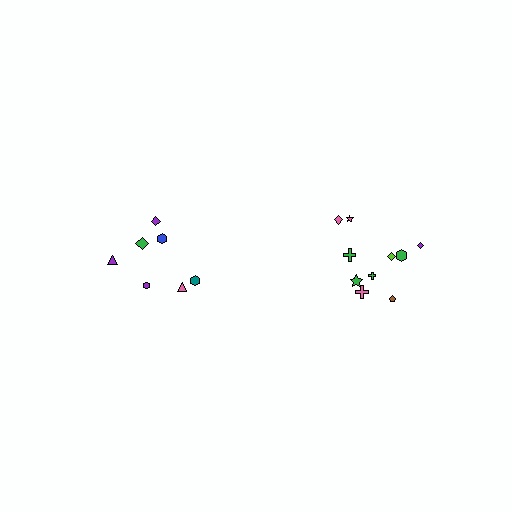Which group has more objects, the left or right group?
The right group.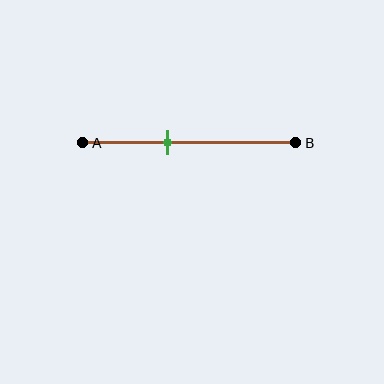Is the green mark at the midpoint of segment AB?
No, the mark is at about 40% from A, not at the 50% midpoint.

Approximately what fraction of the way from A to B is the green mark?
The green mark is approximately 40% of the way from A to B.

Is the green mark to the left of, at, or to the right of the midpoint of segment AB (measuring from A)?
The green mark is to the left of the midpoint of segment AB.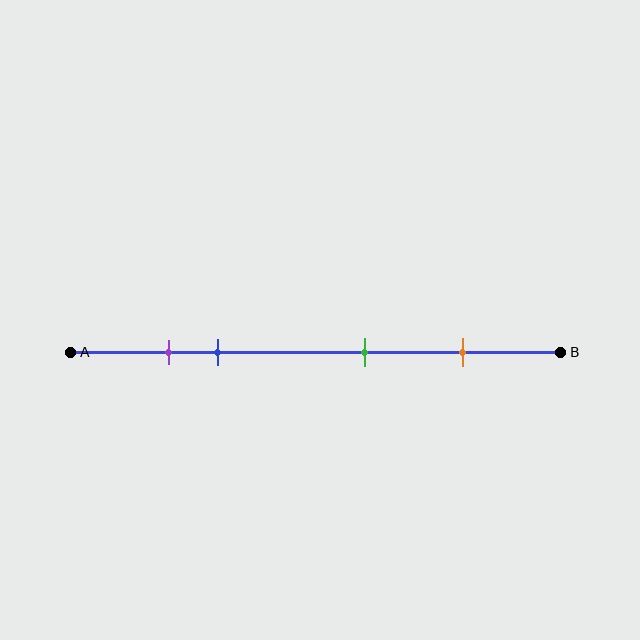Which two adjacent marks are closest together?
The purple and blue marks are the closest adjacent pair.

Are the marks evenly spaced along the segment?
No, the marks are not evenly spaced.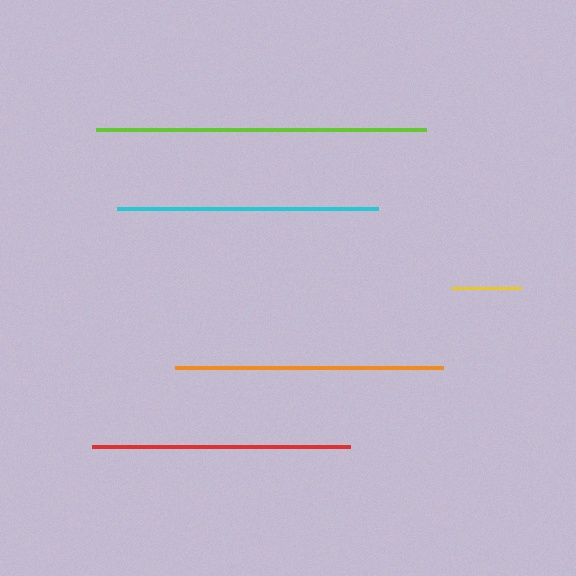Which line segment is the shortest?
The yellow line is the shortest at approximately 71 pixels.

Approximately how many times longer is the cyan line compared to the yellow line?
The cyan line is approximately 3.7 times the length of the yellow line.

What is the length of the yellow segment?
The yellow segment is approximately 71 pixels long.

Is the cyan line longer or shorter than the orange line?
The orange line is longer than the cyan line.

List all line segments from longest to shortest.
From longest to shortest: lime, orange, cyan, red, yellow.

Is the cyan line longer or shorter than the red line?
The cyan line is longer than the red line.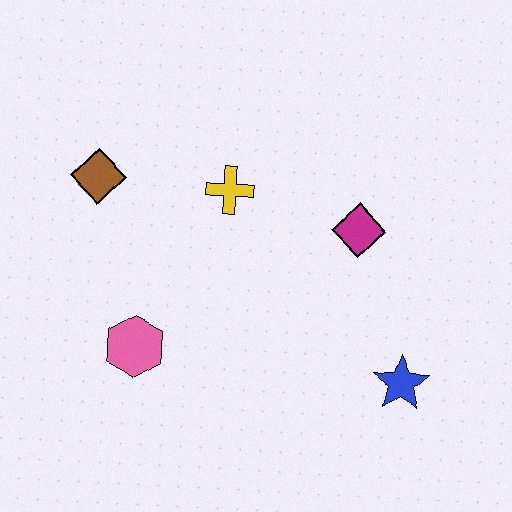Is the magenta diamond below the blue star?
No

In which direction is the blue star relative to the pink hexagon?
The blue star is to the right of the pink hexagon.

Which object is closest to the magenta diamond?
The yellow cross is closest to the magenta diamond.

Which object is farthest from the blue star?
The brown diamond is farthest from the blue star.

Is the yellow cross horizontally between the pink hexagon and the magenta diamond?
Yes